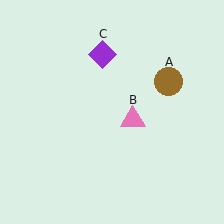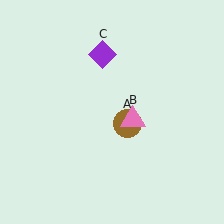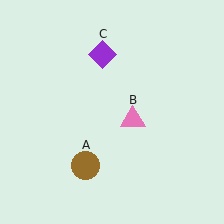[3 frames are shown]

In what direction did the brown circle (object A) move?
The brown circle (object A) moved down and to the left.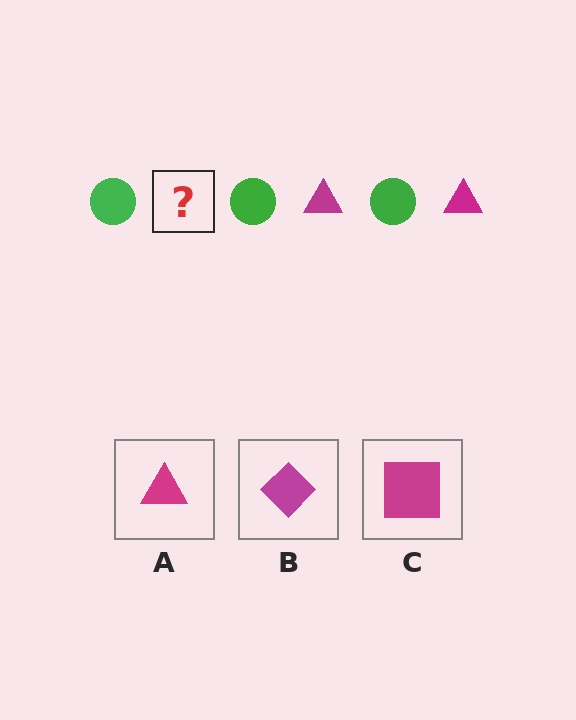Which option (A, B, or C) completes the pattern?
A.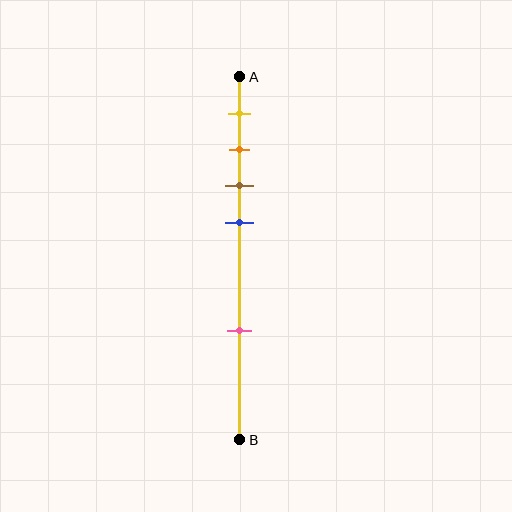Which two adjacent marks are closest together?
The orange and brown marks are the closest adjacent pair.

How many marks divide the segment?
There are 5 marks dividing the segment.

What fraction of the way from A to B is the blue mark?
The blue mark is approximately 40% (0.4) of the way from A to B.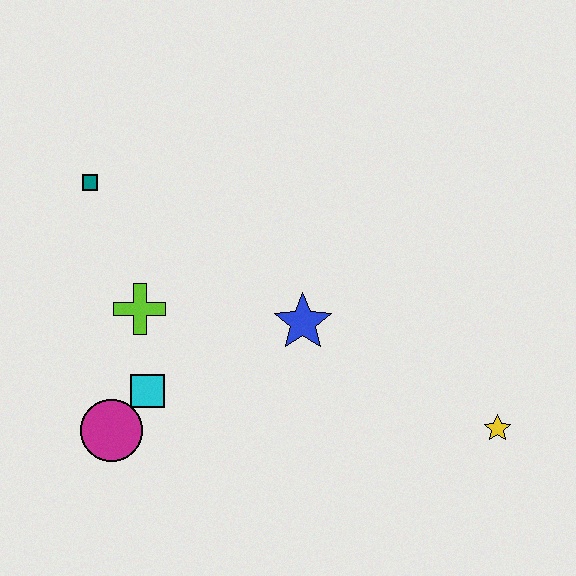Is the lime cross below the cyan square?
No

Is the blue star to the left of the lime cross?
No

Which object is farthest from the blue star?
The teal square is farthest from the blue star.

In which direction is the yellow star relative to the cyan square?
The yellow star is to the right of the cyan square.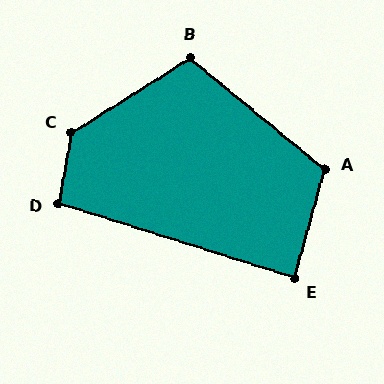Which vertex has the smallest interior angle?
E, at approximately 88 degrees.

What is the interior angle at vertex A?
Approximately 114 degrees (obtuse).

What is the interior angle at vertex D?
Approximately 97 degrees (obtuse).